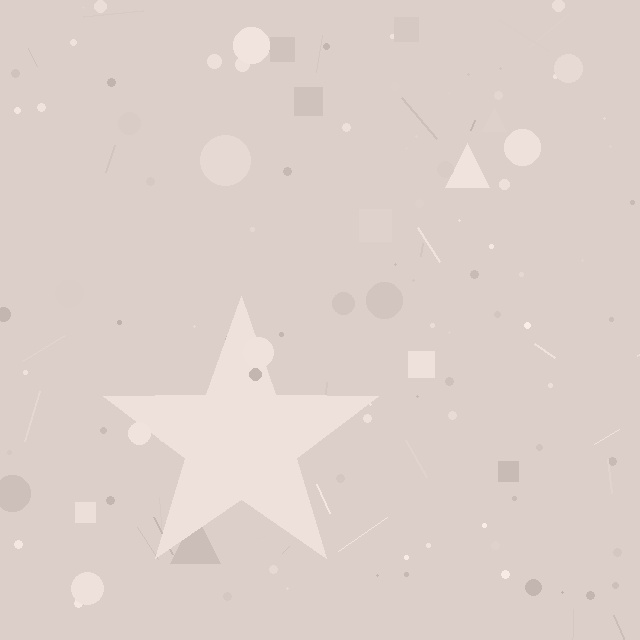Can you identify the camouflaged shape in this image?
The camouflaged shape is a star.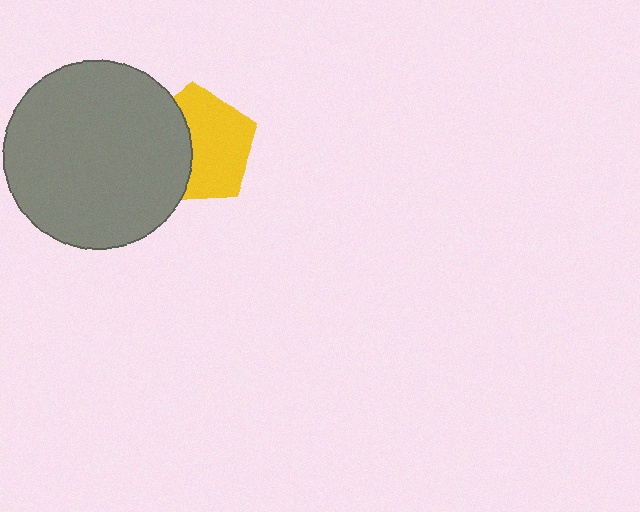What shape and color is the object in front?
The object in front is a gray circle.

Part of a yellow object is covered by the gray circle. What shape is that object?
It is a pentagon.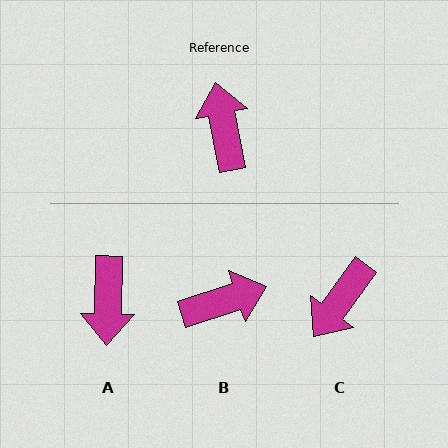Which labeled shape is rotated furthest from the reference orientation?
A, about 167 degrees away.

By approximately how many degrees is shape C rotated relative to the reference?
Approximately 133 degrees counter-clockwise.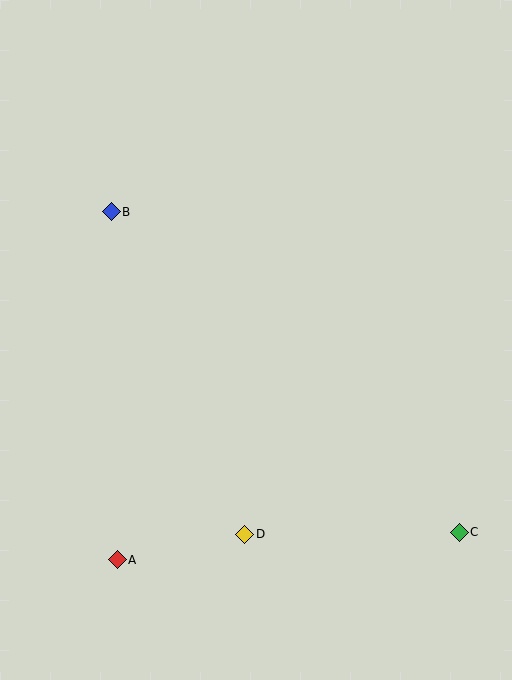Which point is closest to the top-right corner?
Point B is closest to the top-right corner.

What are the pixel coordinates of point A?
Point A is at (117, 560).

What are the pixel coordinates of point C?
Point C is at (459, 532).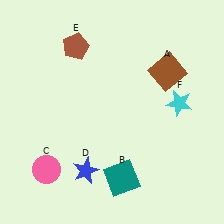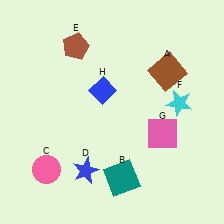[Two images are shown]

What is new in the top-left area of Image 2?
A blue diamond (H) was added in the top-left area of Image 2.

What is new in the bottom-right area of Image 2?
A pink square (G) was added in the bottom-right area of Image 2.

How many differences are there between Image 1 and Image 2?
There are 2 differences between the two images.